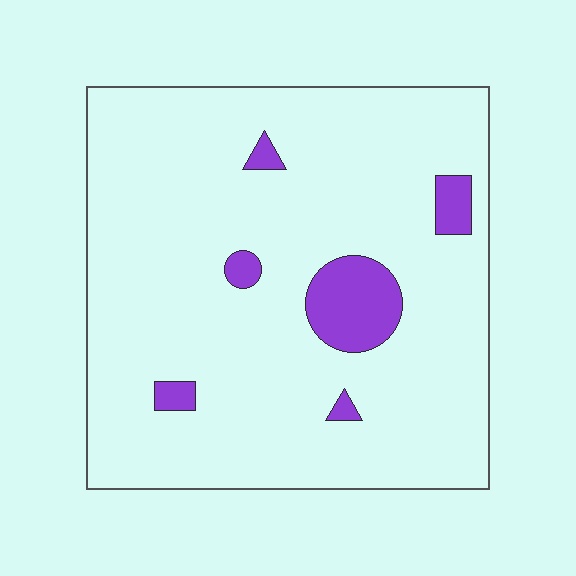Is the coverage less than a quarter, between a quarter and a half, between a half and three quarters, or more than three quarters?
Less than a quarter.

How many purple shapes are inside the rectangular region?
6.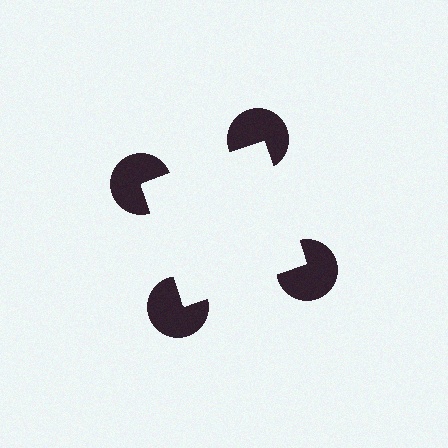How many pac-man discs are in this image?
There are 4 — one at each vertex of the illusory square.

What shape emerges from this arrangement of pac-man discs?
An illusory square — its edges are inferred from the aligned wedge cuts in the pac-man discs, not physically drawn.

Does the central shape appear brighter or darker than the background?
It typically appears slightly brighter than the background, even though no actual brightness change is drawn.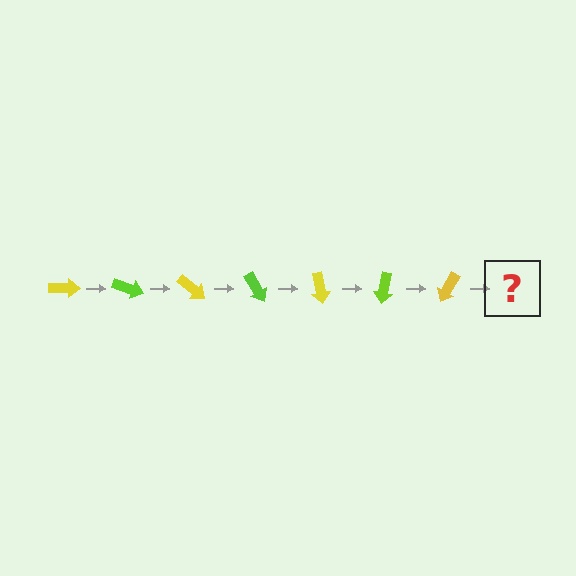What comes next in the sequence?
The next element should be a lime arrow, rotated 140 degrees from the start.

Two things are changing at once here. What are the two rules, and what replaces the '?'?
The two rules are that it rotates 20 degrees each step and the color cycles through yellow and lime. The '?' should be a lime arrow, rotated 140 degrees from the start.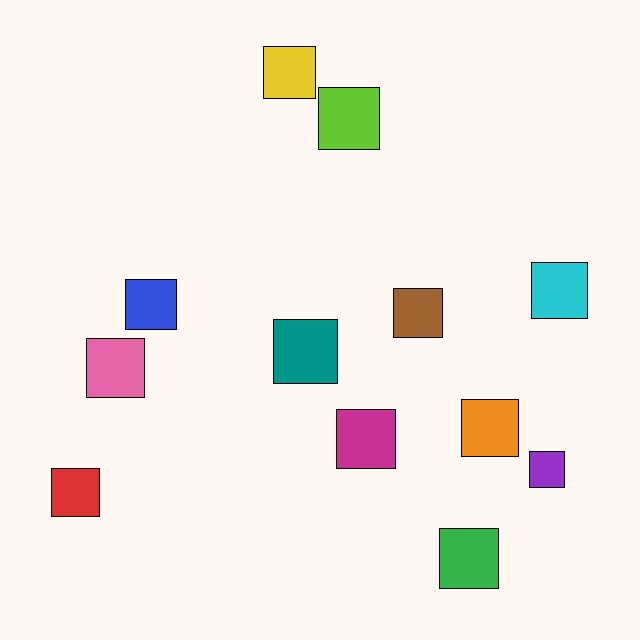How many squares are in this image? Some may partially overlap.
There are 12 squares.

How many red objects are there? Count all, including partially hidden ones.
There is 1 red object.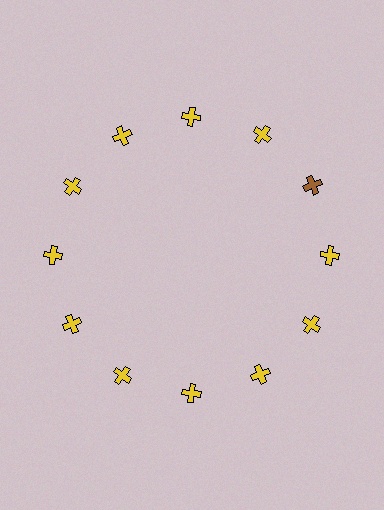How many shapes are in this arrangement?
There are 12 shapes arranged in a ring pattern.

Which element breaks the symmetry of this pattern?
The brown cross at roughly the 2 o'clock position breaks the symmetry. All other shapes are yellow crosses.